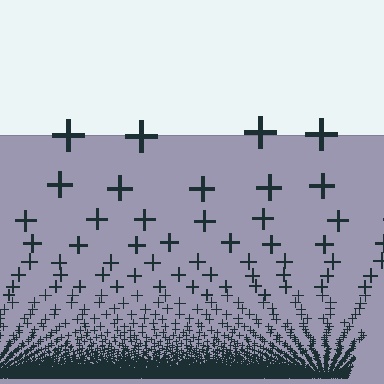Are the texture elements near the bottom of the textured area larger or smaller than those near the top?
Smaller. The gradient is inverted — elements near the bottom are smaller and denser.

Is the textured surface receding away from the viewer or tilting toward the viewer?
The surface appears to tilt toward the viewer. Texture elements get larger and sparser toward the top.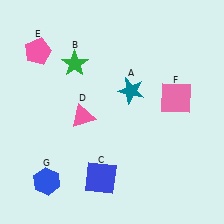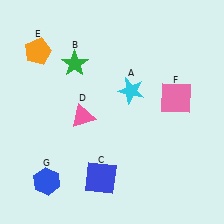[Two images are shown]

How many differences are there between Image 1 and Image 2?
There are 2 differences between the two images.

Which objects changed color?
A changed from teal to cyan. E changed from pink to orange.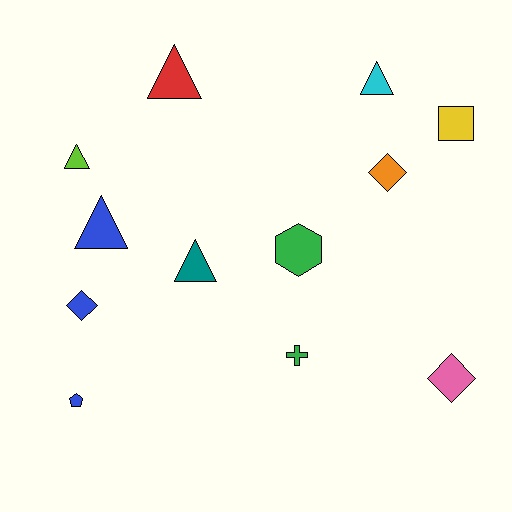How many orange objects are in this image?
There is 1 orange object.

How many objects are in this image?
There are 12 objects.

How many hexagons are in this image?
There is 1 hexagon.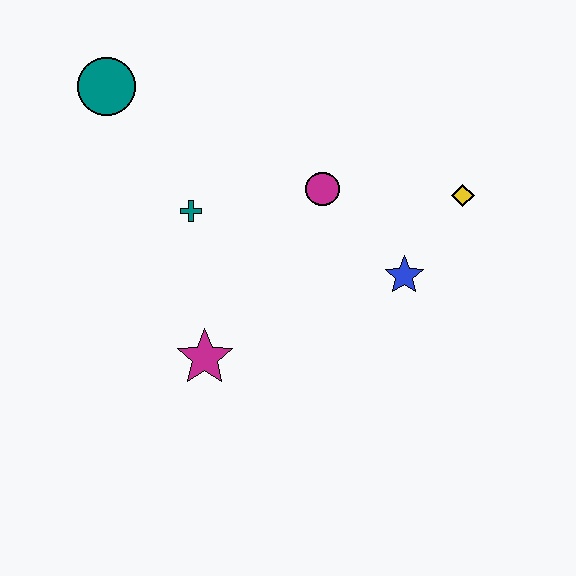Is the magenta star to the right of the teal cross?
Yes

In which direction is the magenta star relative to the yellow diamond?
The magenta star is to the left of the yellow diamond.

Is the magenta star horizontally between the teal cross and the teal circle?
No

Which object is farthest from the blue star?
The teal circle is farthest from the blue star.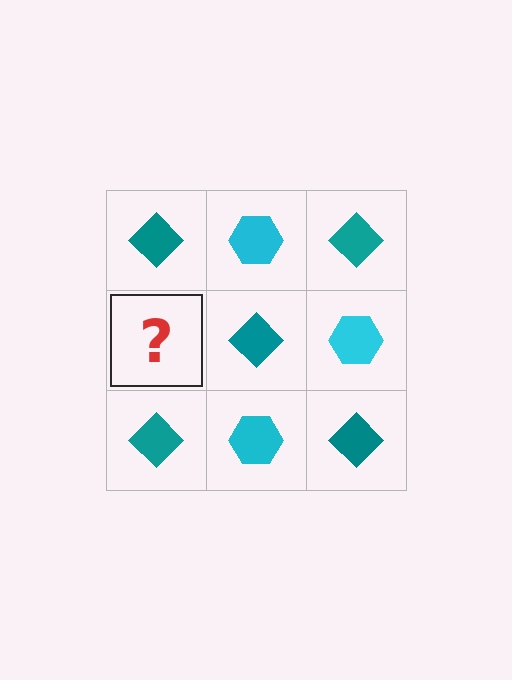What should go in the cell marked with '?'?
The missing cell should contain a cyan hexagon.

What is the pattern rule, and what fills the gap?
The rule is that it alternates teal diamond and cyan hexagon in a checkerboard pattern. The gap should be filled with a cyan hexagon.